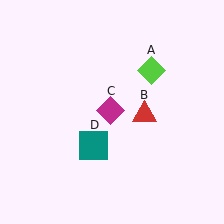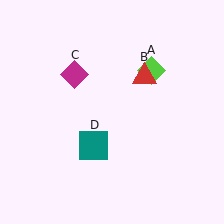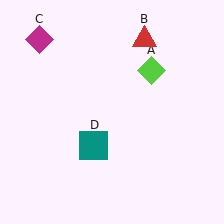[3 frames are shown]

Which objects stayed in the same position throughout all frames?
Lime diamond (object A) and teal square (object D) remained stationary.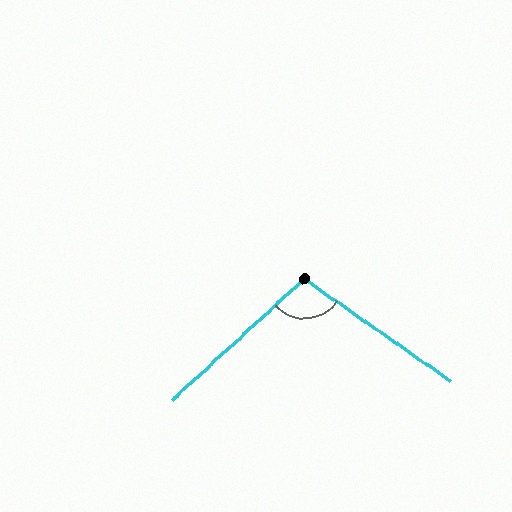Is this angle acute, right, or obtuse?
It is obtuse.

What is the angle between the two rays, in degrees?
Approximately 103 degrees.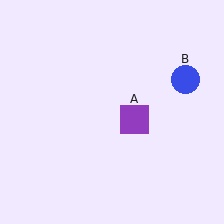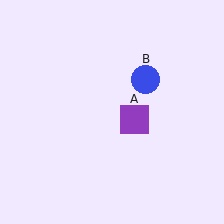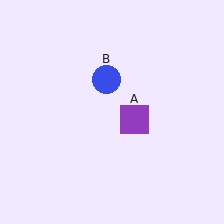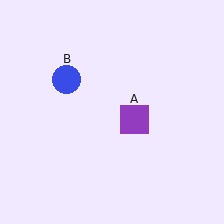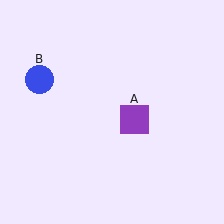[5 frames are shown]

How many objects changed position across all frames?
1 object changed position: blue circle (object B).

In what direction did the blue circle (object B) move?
The blue circle (object B) moved left.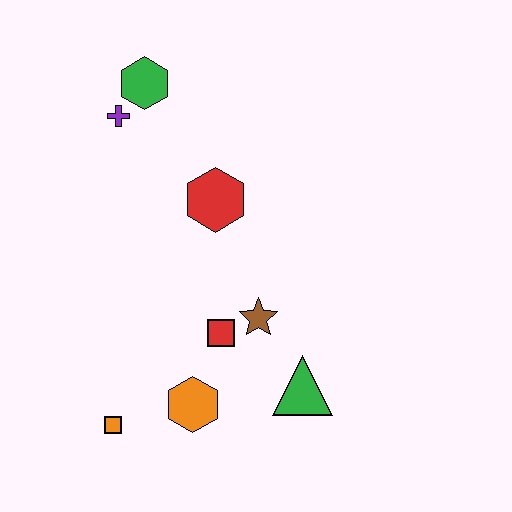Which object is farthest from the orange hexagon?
The green hexagon is farthest from the orange hexagon.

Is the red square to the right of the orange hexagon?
Yes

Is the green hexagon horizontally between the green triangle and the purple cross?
Yes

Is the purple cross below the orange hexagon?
No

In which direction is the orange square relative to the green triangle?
The orange square is to the left of the green triangle.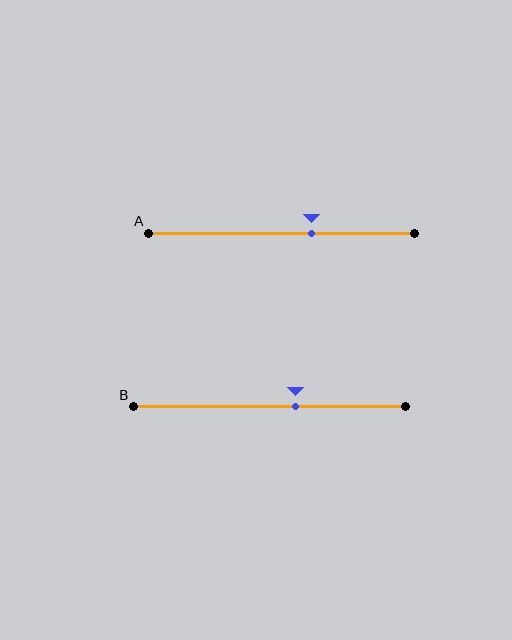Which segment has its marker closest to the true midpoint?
Segment B has its marker closest to the true midpoint.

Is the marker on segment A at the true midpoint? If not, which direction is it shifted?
No, the marker on segment A is shifted to the right by about 11% of the segment length.